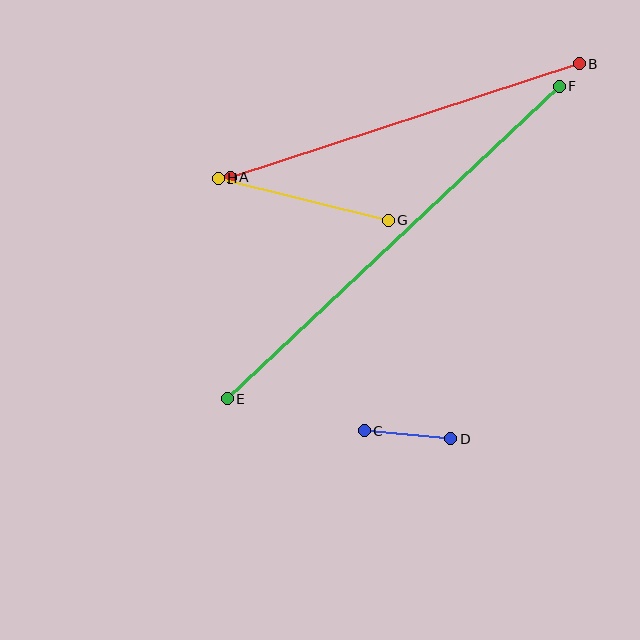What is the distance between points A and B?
The distance is approximately 367 pixels.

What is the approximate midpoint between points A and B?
The midpoint is at approximately (405, 120) pixels.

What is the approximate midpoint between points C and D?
The midpoint is at approximately (408, 435) pixels.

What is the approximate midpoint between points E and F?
The midpoint is at approximately (393, 243) pixels.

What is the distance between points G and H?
The distance is approximately 175 pixels.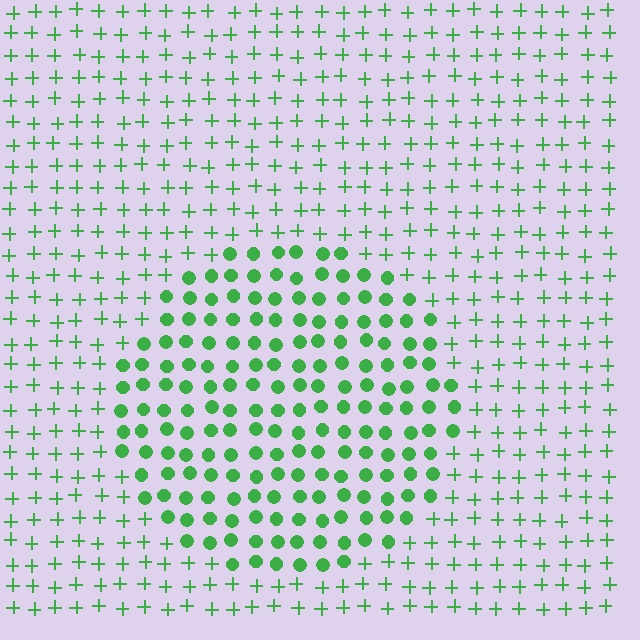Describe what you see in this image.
The image is filled with small green elements arranged in a uniform grid. A circle-shaped region contains circles, while the surrounding area contains plus signs. The boundary is defined purely by the change in element shape.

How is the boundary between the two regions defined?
The boundary is defined by a change in element shape: circles inside vs. plus signs outside. All elements share the same color and spacing.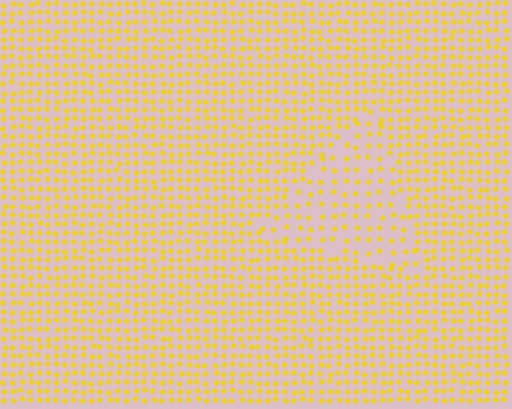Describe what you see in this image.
The image contains small yellow elements arranged at two different densities. A triangle-shaped region is visible where the elements are less densely packed than the surrounding area.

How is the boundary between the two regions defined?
The boundary is defined by a change in element density (approximately 1.8x ratio). All elements are the same color, size, and shape.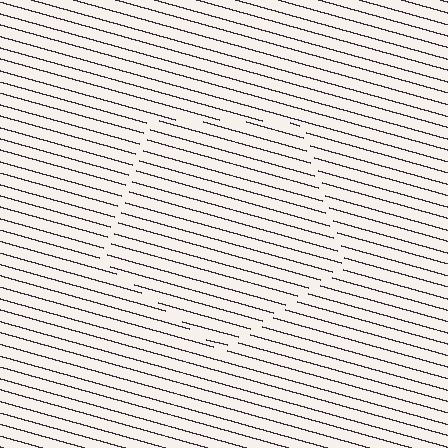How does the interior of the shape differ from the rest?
The interior of the shape contains the same grating, shifted by half a period — the contour is defined by the phase discontinuity where line-ends from the inner and outer gratings abut.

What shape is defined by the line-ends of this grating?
An illusory pentagon. The interior of the shape contains the same grating, shifted by half a period — the contour is defined by the phase discontinuity where line-ends from the inner and outer gratings abut.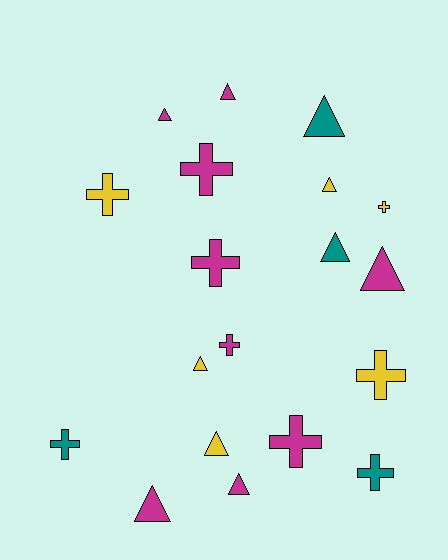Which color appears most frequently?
Magenta, with 9 objects.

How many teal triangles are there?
There are 2 teal triangles.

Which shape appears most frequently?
Triangle, with 10 objects.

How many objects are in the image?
There are 19 objects.